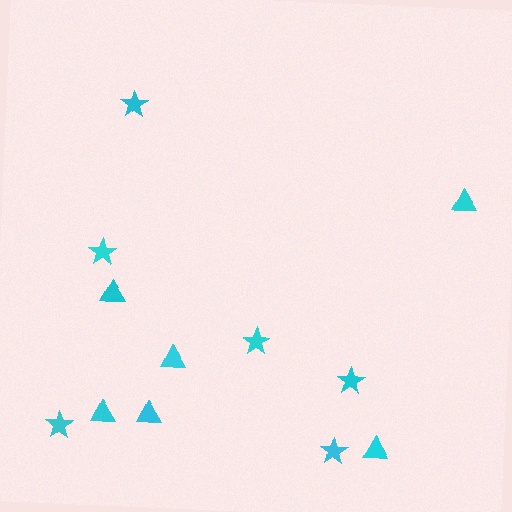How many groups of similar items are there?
There are 2 groups: one group of triangles (6) and one group of stars (6).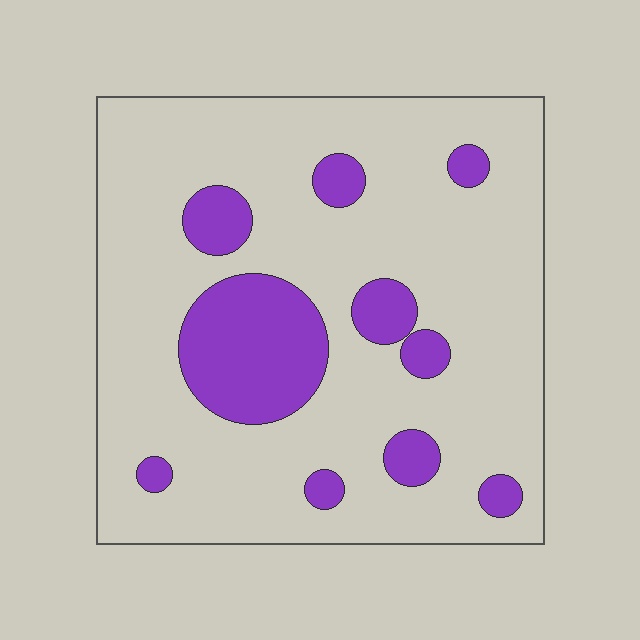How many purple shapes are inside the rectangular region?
10.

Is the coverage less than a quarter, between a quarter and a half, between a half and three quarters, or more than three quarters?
Less than a quarter.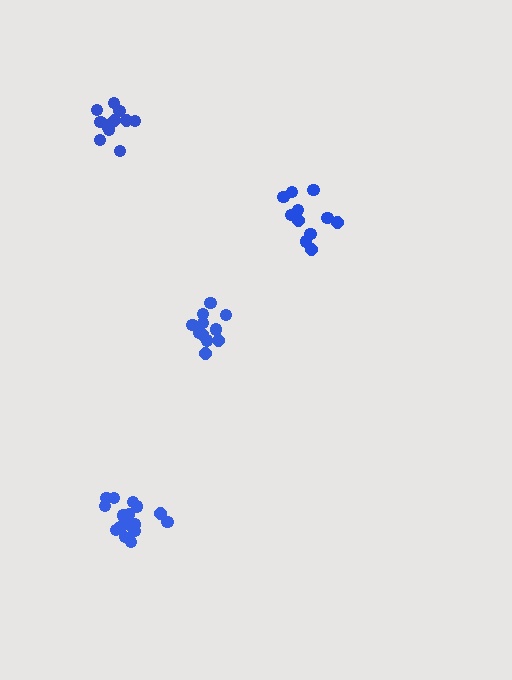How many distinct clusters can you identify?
There are 4 distinct clusters.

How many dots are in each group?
Group 1: 11 dots, Group 2: 17 dots, Group 3: 11 dots, Group 4: 11 dots (50 total).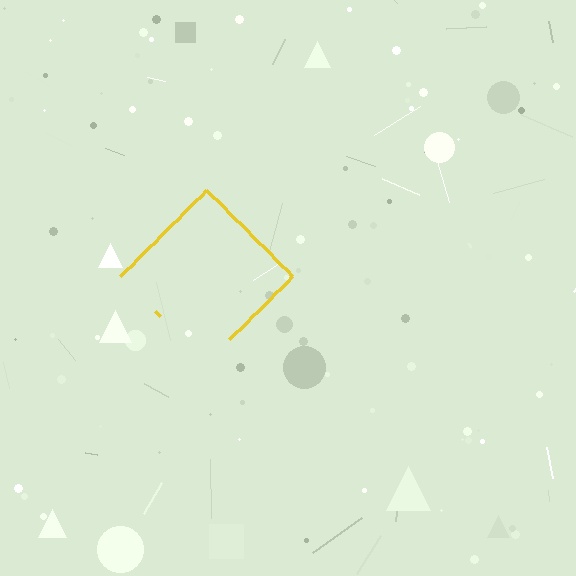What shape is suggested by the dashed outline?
The dashed outline suggests a diamond.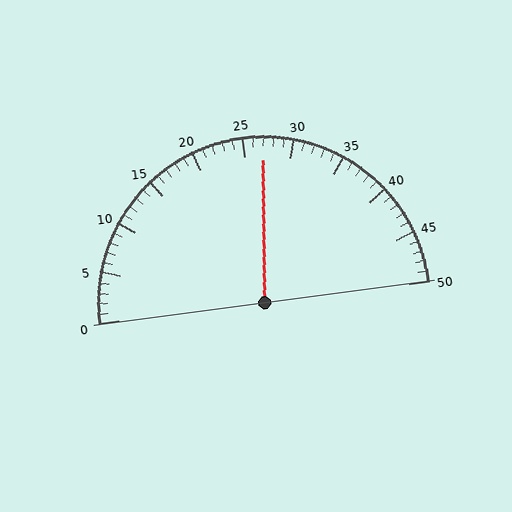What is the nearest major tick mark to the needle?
The nearest major tick mark is 25.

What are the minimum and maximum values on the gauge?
The gauge ranges from 0 to 50.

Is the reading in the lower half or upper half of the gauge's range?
The reading is in the upper half of the range (0 to 50).